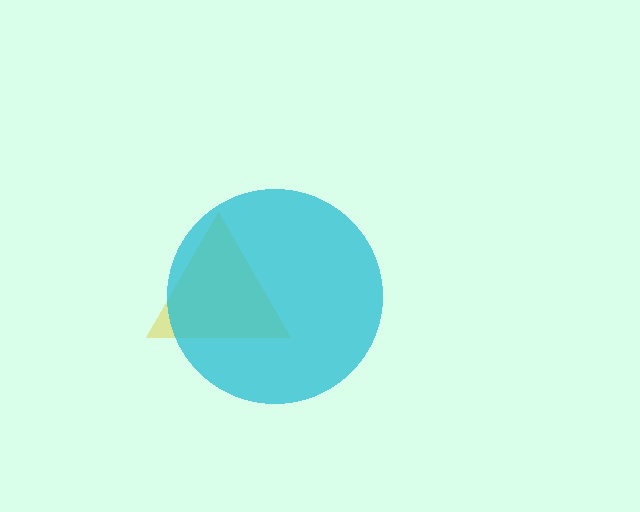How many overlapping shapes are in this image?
There are 2 overlapping shapes in the image.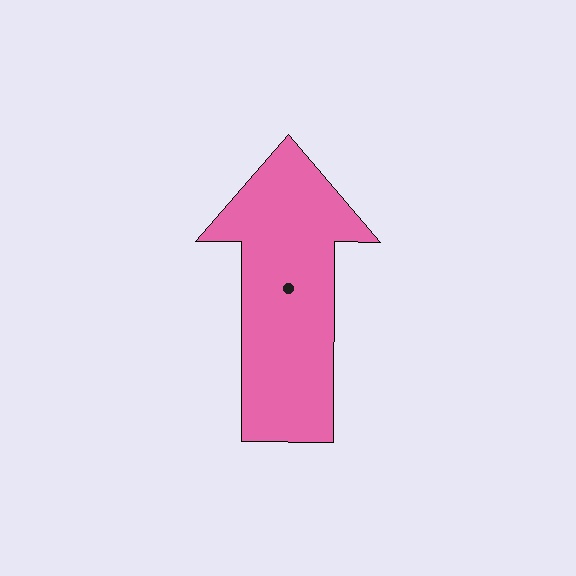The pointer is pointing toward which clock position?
Roughly 12 o'clock.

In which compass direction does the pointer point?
North.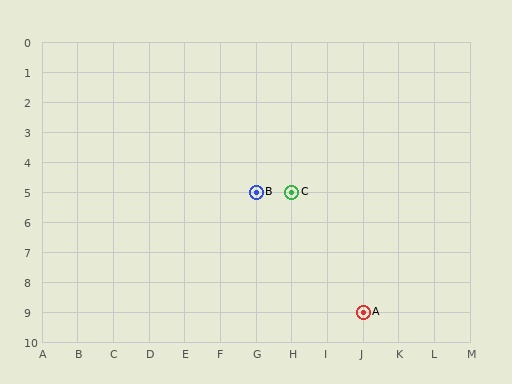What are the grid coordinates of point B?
Point B is at grid coordinates (G, 5).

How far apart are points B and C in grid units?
Points B and C are 1 column apart.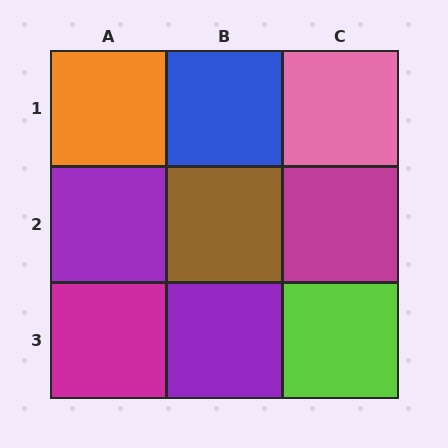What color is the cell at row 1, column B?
Blue.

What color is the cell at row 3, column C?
Lime.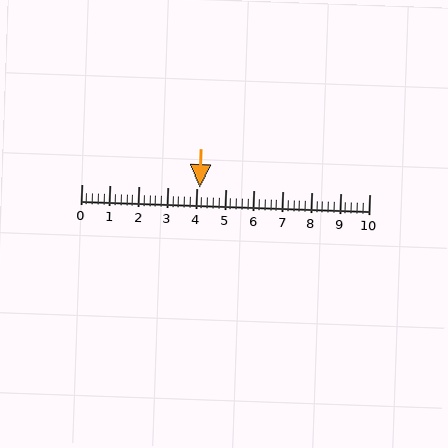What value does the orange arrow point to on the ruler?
The orange arrow points to approximately 4.1.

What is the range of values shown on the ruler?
The ruler shows values from 0 to 10.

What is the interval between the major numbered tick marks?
The major tick marks are spaced 1 units apart.